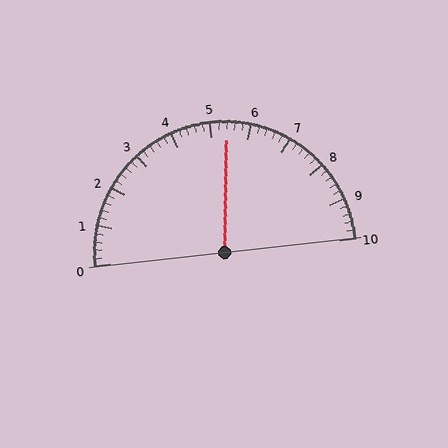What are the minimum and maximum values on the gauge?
The gauge ranges from 0 to 10.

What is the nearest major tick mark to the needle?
The nearest major tick mark is 5.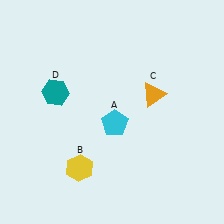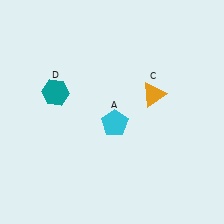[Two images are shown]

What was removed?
The yellow hexagon (B) was removed in Image 2.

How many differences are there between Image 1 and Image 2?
There is 1 difference between the two images.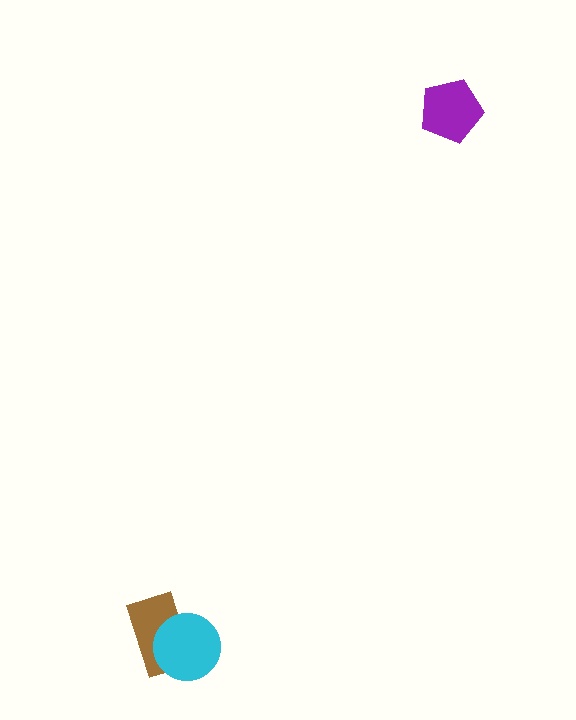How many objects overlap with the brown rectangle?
1 object overlaps with the brown rectangle.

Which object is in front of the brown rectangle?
The cyan circle is in front of the brown rectangle.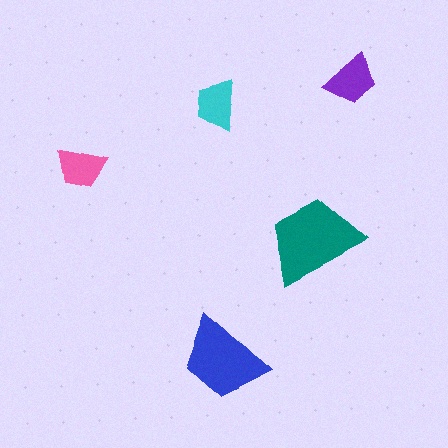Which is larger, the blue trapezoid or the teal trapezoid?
The teal one.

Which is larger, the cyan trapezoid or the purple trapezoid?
The purple one.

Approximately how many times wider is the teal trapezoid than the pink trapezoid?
About 2 times wider.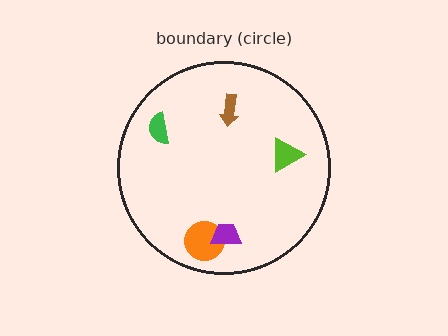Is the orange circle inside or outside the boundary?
Inside.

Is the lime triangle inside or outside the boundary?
Inside.